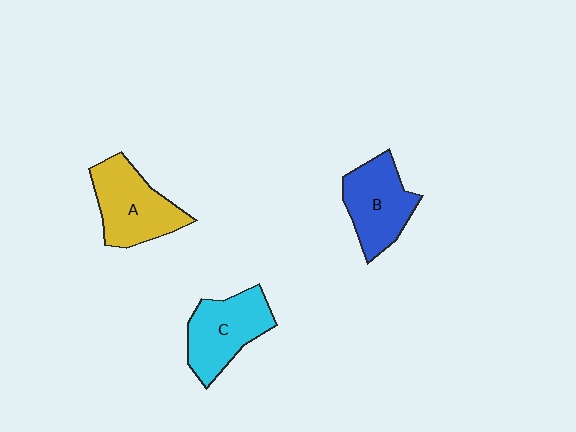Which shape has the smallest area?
Shape B (blue).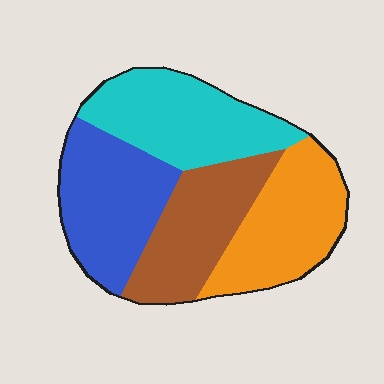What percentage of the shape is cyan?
Cyan takes up about one quarter (1/4) of the shape.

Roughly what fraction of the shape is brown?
Brown takes up about one quarter (1/4) of the shape.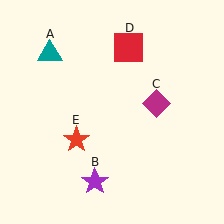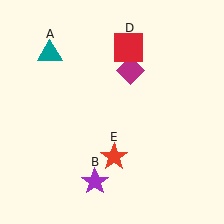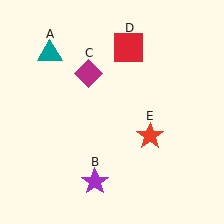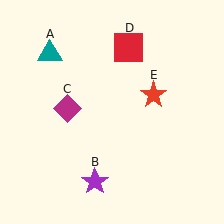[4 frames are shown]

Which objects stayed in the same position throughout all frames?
Teal triangle (object A) and purple star (object B) and red square (object D) remained stationary.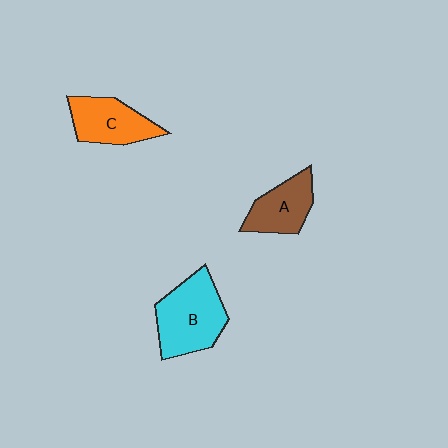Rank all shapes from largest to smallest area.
From largest to smallest: B (cyan), C (orange), A (brown).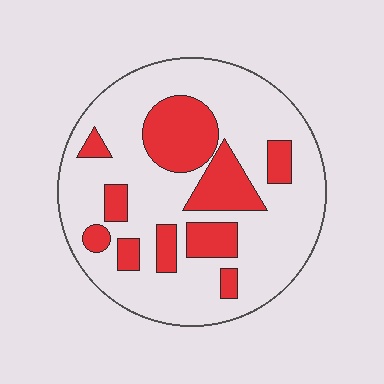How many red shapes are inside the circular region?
10.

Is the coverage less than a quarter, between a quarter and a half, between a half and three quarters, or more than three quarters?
Between a quarter and a half.